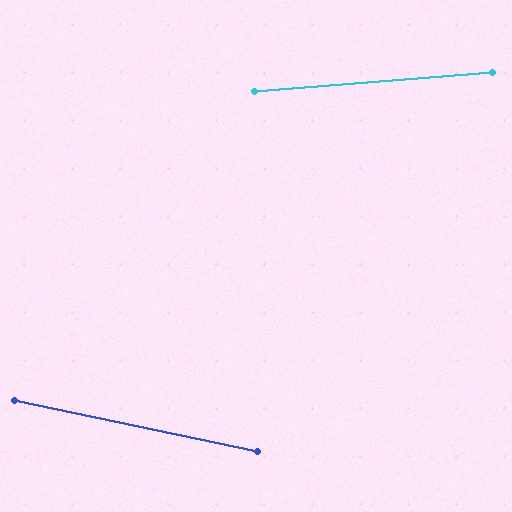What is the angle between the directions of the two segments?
Approximately 16 degrees.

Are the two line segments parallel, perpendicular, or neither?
Neither parallel nor perpendicular — they differ by about 16°.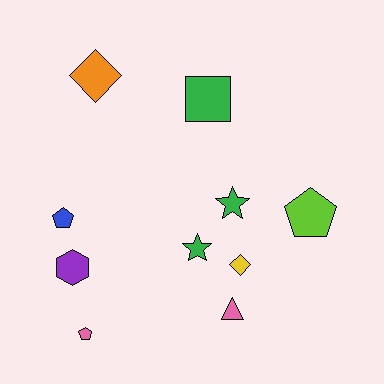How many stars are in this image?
There are 2 stars.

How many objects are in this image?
There are 10 objects.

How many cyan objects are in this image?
There are no cyan objects.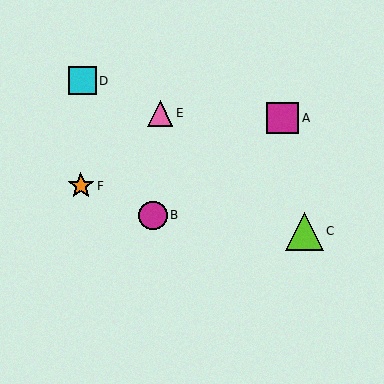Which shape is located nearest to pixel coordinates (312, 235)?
The lime triangle (labeled C) at (304, 231) is nearest to that location.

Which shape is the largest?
The lime triangle (labeled C) is the largest.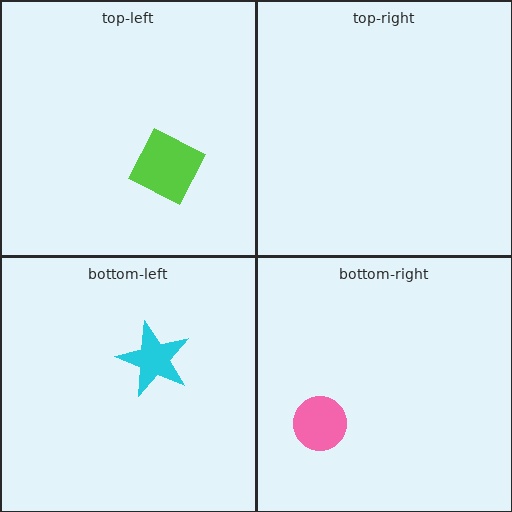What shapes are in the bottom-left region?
The cyan star.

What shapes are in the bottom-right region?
The pink circle.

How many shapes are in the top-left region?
1.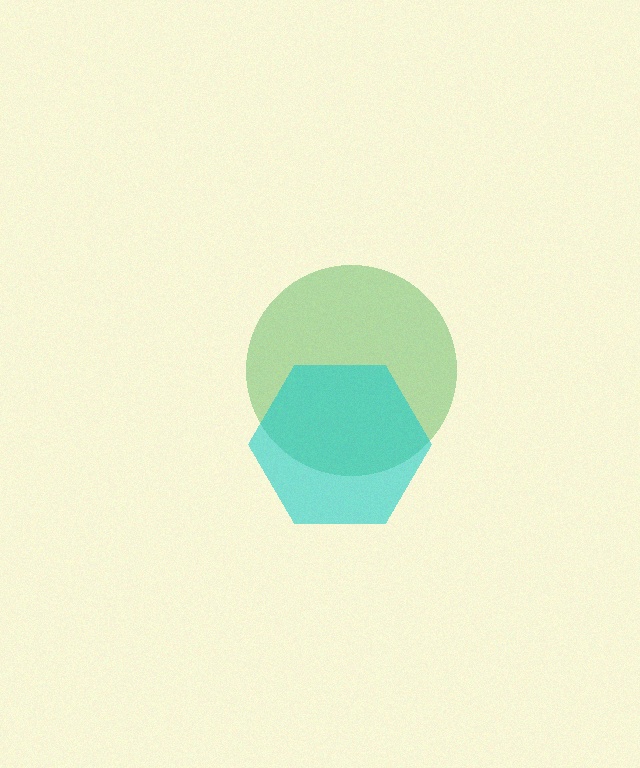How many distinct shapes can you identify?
There are 2 distinct shapes: a green circle, a cyan hexagon.